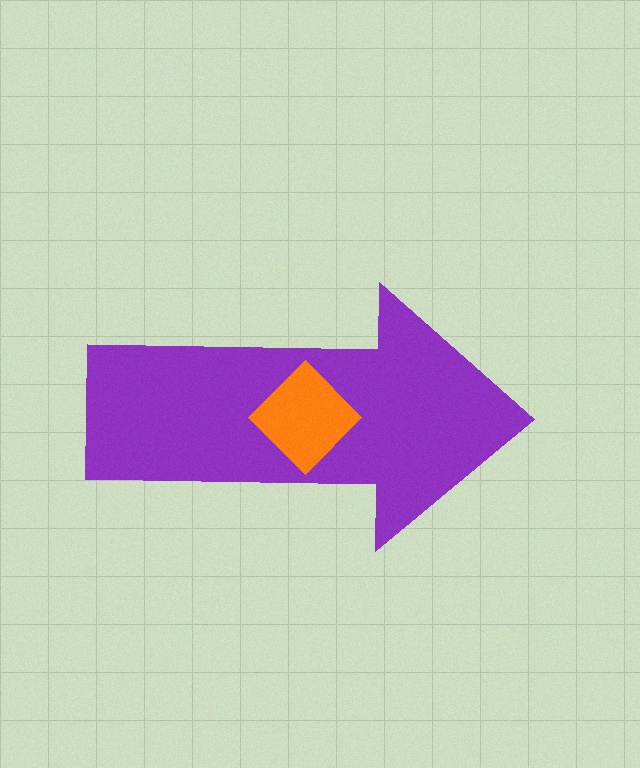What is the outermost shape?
The purple arrow.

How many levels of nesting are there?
2.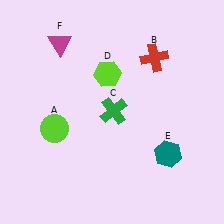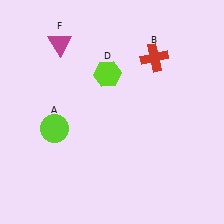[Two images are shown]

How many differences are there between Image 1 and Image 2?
There are 2 differences between the two images.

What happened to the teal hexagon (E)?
The teal hexagon (E) was removed in Image 2. It was in the bottom-right area of Image 1.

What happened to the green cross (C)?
The green cross (C) was removed in Image 2. It was in the top-right area of Image 1.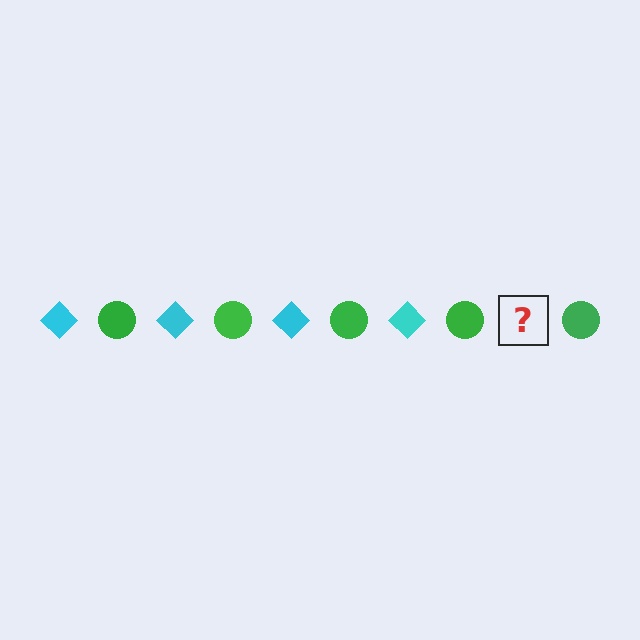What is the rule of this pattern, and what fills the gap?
The rule is that the pattern alternates between cyan diamond and green circle. The gap should be filled with a cyan diamond.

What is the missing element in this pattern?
The missing element is a cyan diamond.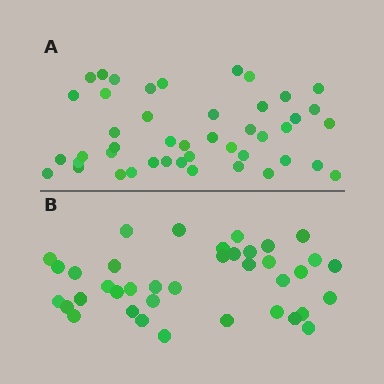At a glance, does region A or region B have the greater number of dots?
Region A (the top region) has more dots.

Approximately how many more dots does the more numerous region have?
Region A has roughly 8 or so more dots than region B.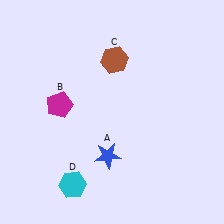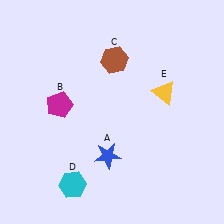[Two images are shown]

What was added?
A yellow triangle (E) was added in Image 2.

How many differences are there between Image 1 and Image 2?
There is 1 difference between the two images.